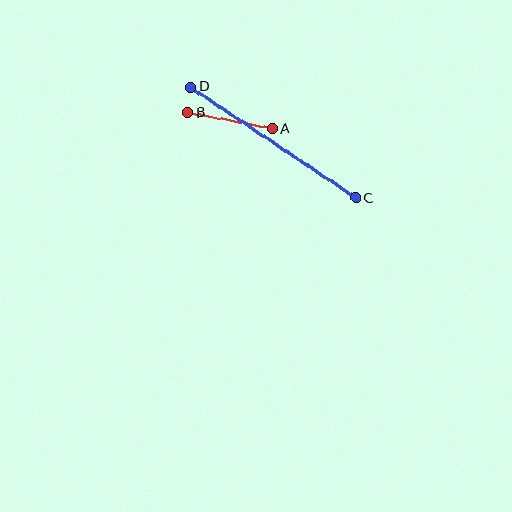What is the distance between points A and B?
The distance is approximately 86 pixels.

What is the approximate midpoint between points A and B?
The midpoint is at approximately (230, 121) pixels.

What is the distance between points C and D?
The distance is approximately 199 pixels.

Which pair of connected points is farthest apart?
Points C and D are farthest apart.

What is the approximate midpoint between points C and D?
The midpoint is at approximately (273, 143) pixels.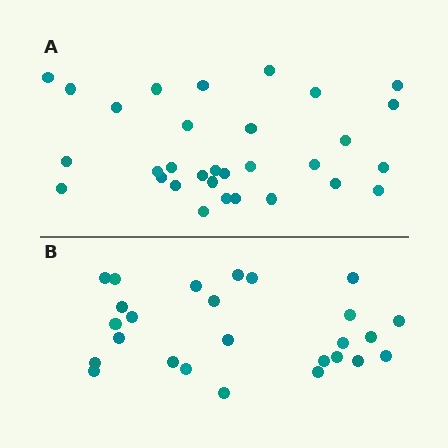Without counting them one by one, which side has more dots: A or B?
Region A (the top region) has more dots.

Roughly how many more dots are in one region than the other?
Region A has about 5 more dots than region B.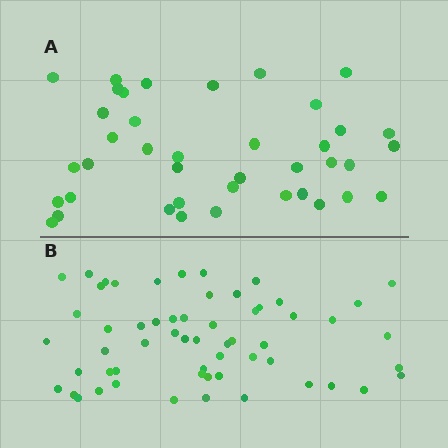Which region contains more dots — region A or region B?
Region B (the bottom region) has more dots.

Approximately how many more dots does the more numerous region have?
Region B has approximately 20 more dots than region A.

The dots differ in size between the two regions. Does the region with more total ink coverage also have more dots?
No. Region A has more total ink coverage because its dots are larger, but region B actually contains more individual dots. Total area can be misleading — the number of items is what matters here.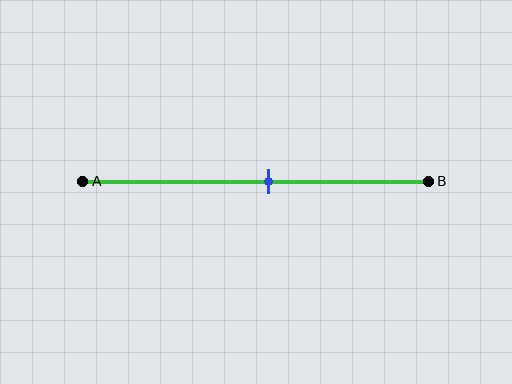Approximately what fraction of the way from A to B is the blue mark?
The blue mark is approximately 55% of the way from A to B.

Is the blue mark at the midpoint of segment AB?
No, the mark is at about 55% from A, not at the 50% midpoint.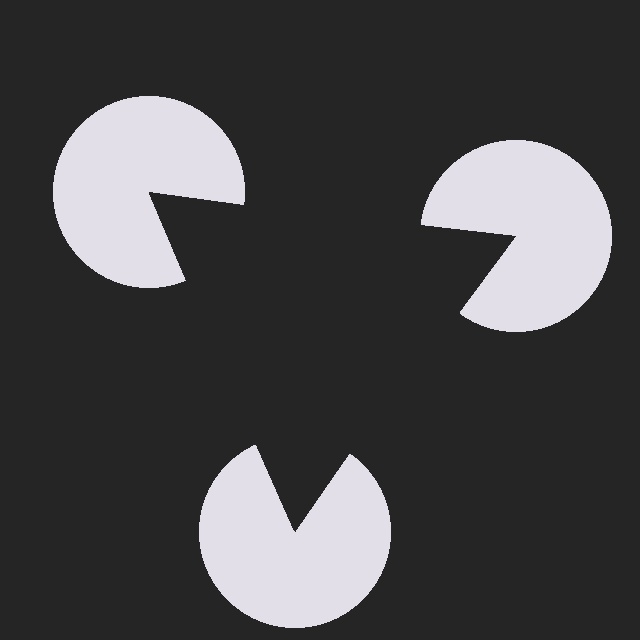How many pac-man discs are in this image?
There are 3 — one at each vertex of the illusory triangle.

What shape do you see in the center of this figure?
An illusory triangle — its edges are inferred from the aligned wedge cuts in the pac-man discs, not physically drawn.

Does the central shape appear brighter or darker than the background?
It typically appears slightly darker than the background, even though no actual brightness change is drawn.